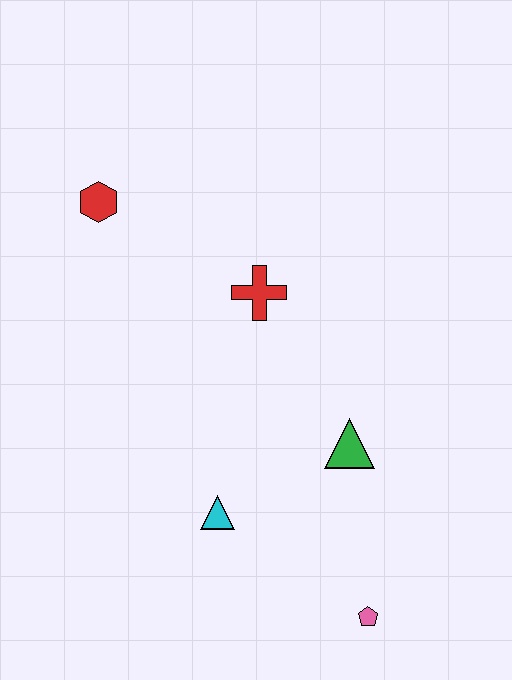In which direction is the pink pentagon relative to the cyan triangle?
The pink pentagon is to the right of the cyan triangle.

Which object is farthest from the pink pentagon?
The red hexagon is farthest from the pink pentagon.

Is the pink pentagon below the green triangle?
Yes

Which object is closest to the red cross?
The green triangle is closest to the red cross.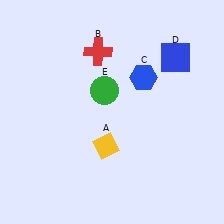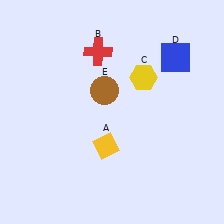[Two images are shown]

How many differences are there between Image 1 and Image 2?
There are 2 differences between the two images.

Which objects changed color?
C changed from blue to yellow. E changed from green to brown.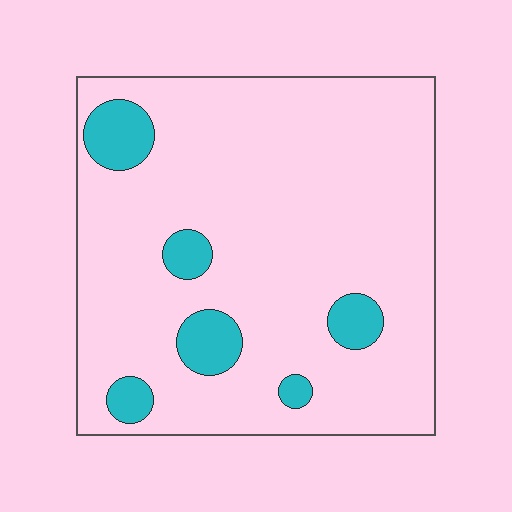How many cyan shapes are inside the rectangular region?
6.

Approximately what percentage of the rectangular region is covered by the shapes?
Approximately 10%.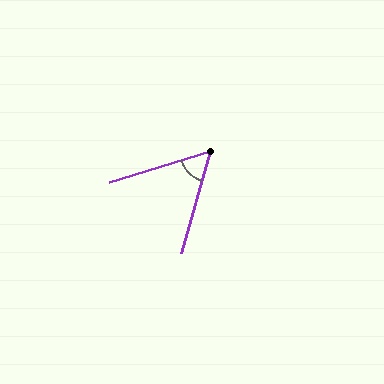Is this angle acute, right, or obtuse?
It is acute.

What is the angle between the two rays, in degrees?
Approximately 57 degrees.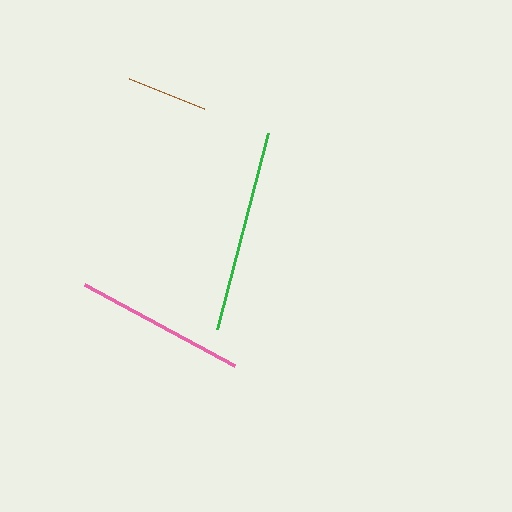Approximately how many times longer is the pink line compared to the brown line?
The pink line is approximately 2.1 times the length of the brown line.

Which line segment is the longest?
The green line is the longest at approximately 202 pixels.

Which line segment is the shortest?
The brown line is the shortest at approximately 81 pixels.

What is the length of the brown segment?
The brown segment is approximately 81 pixels long.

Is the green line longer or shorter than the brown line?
The green line is longer than the brown line.